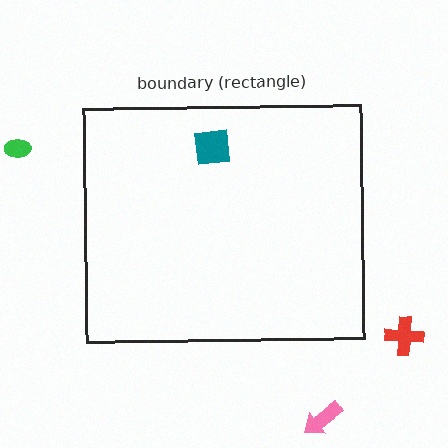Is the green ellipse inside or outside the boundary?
Outside.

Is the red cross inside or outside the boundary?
Outside.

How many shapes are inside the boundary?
1 inside, 3 outside.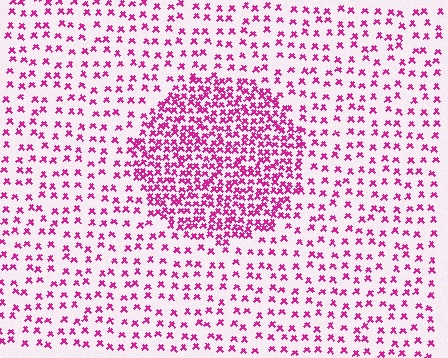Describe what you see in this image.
The image contains small magenta elements arranged at two different densities. A circle-shaped region is visible where the elements are more densely packed than the surrounding area.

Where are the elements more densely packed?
The elements are more densely packed inside the circle boundary.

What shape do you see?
I see a circle.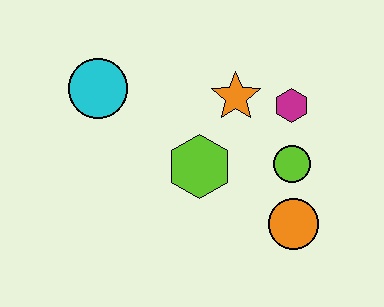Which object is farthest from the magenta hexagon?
The cyan circle is farthest from the magenta hexagon.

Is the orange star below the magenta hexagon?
No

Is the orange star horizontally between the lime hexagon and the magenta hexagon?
Yes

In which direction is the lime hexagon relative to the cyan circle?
The lime hexagon is to the right of the cyan circle.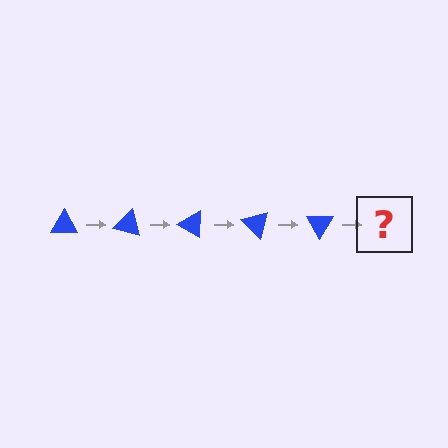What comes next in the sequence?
The next element should be a blue triangle rotated 75 degrees.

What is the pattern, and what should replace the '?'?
The pattern is that the triangle rotates 15 degrees each step. The '?' should be a blue triangle rotated 75 degrees.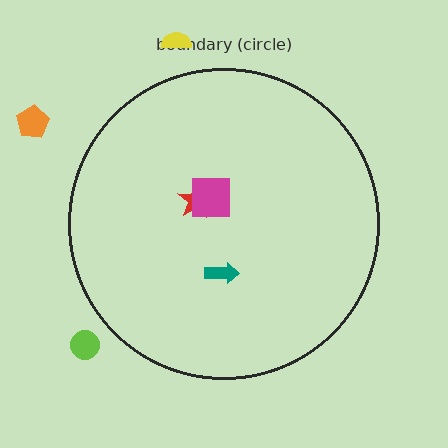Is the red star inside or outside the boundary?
Inside.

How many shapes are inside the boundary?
3 inside, 3 outside.